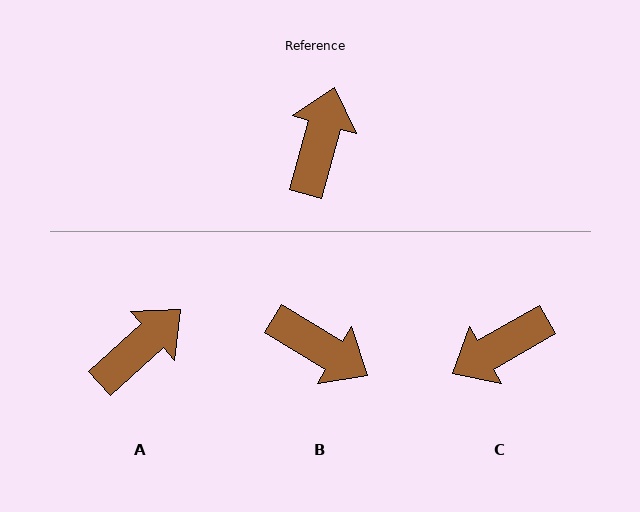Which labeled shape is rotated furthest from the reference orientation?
C, about 135 degrees away.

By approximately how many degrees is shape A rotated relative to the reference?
Approximately 32 degrees clockwise.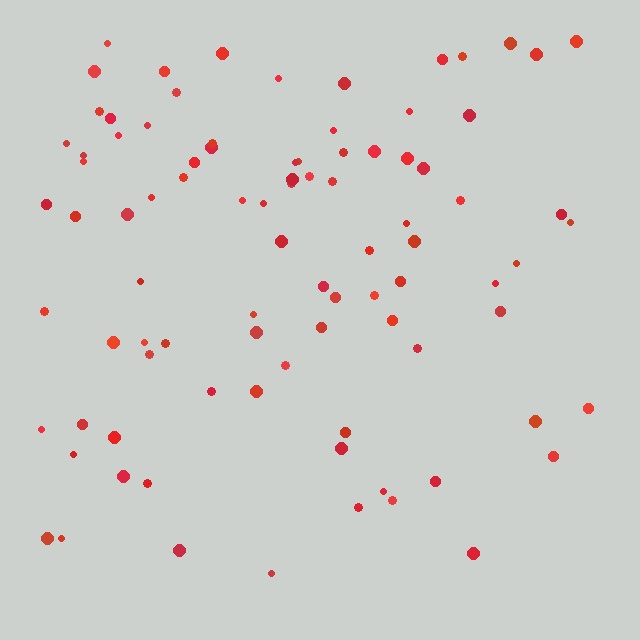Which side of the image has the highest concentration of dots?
The top.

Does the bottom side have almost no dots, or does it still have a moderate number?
Still a moderate number, just noticeably fewer than the top.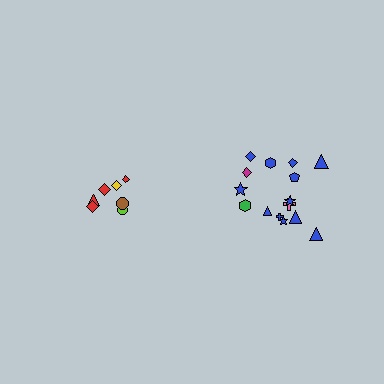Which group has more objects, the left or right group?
The right group.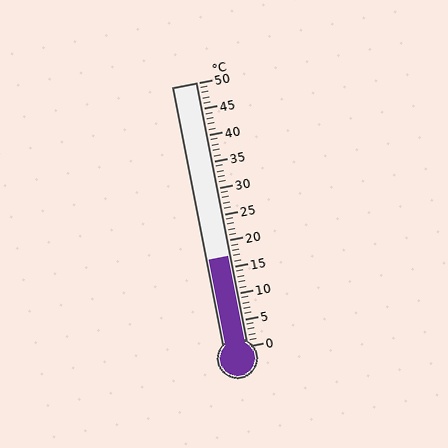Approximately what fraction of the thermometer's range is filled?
The thermometer is filled to approximately 35% of its range.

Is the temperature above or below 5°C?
The temperature is above 5°C.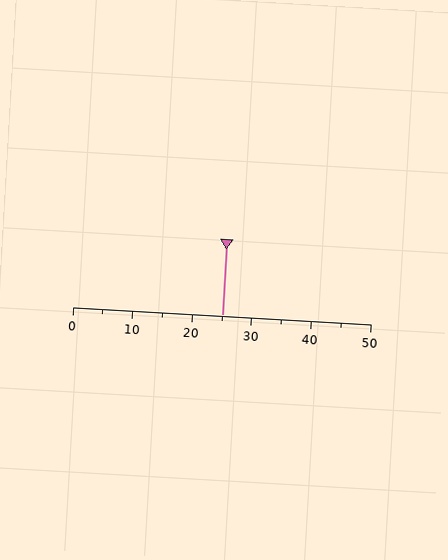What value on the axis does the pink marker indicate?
The marker indicates approximately 25.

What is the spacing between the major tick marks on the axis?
The major ticks are spaced 10 apart.